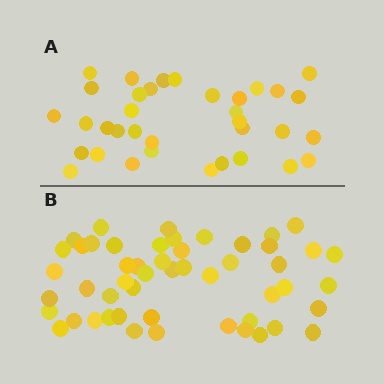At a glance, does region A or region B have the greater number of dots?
Region B (the bottom region) has more dots.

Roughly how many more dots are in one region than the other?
Region B has approximately 15 more dots than region A.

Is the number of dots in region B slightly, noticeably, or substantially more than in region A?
Region B has substantially more. The ratio is roughly 1.5 to 1.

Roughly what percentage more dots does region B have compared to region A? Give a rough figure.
About 45% more.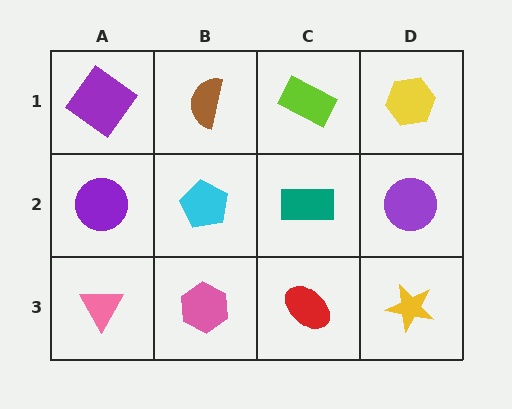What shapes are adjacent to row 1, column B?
A cyan pentagon (row 2, column B), a purple diamond (row 1, column A), a lime rectangle (row 1, column C).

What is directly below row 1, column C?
A teal rectangle.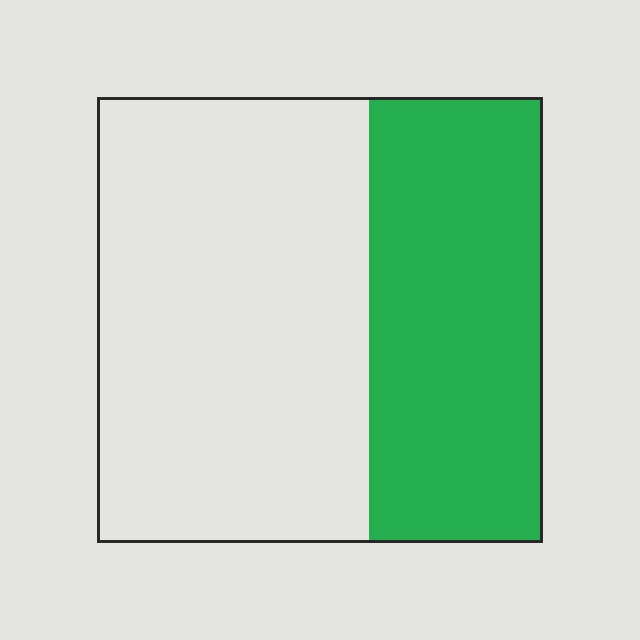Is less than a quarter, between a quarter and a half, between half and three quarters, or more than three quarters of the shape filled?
Between a quarter and a half.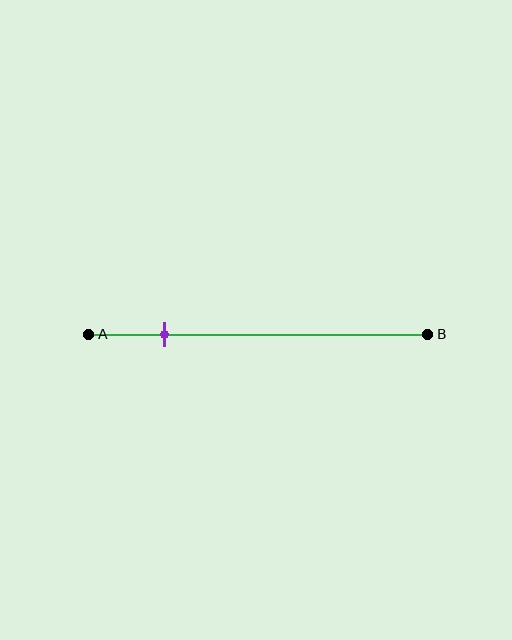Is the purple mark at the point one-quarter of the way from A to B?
Yes, the mark is approximately at the one-quarter point.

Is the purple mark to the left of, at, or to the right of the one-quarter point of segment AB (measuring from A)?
The purple mark is approximately at the one-quarter point of segment AB.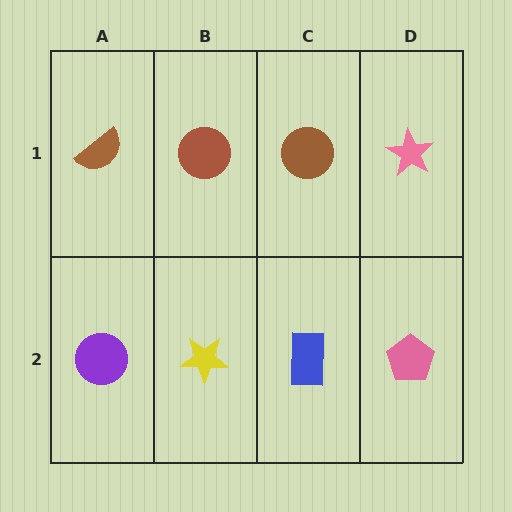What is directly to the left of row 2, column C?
A yellow star.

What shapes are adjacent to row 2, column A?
A brown semicircle (row 1, column A), a yellow star (row 2, column B).